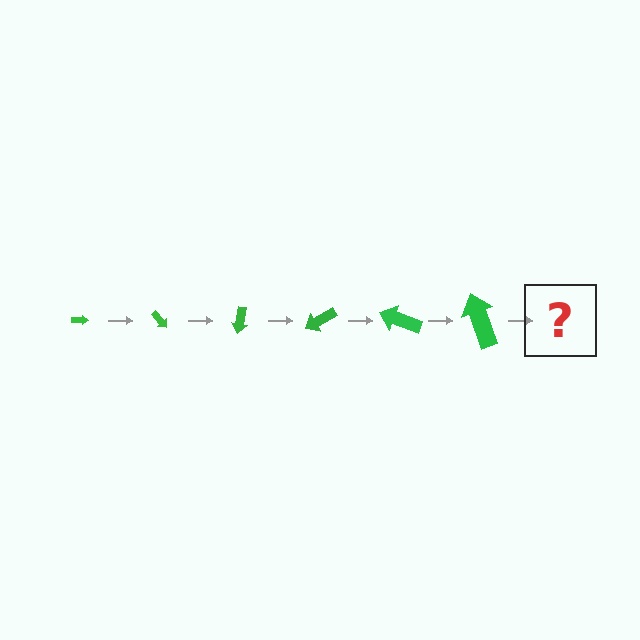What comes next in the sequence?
The next element should be an arrow, larger than the previous one and rotated 300 degrees from the start.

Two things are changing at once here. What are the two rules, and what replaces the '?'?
The two rules are that the arrow grows larger each step and it rotates 50 degrees each step. The '?' should be an arrow, larger than the previous one and rotated 300 degrees from the start.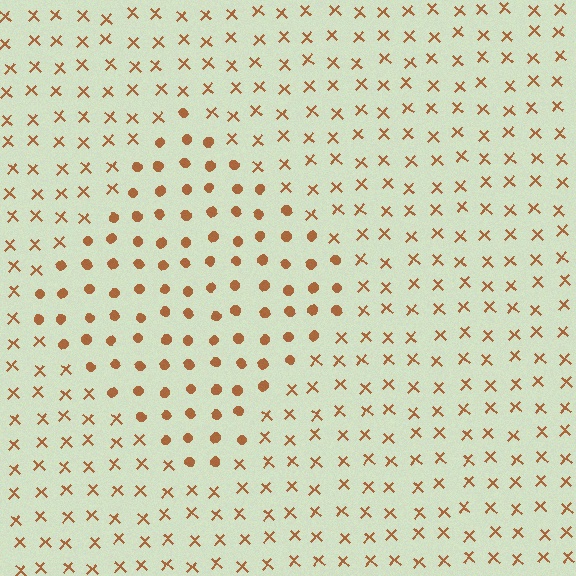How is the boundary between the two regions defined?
The boundary is defined by a change in element shape: circles inside vs. X marks outside. All elements share the same color and spacing.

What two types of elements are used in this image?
The image uses circles inside the diamond region and X marks outside it.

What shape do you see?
I see a diamond.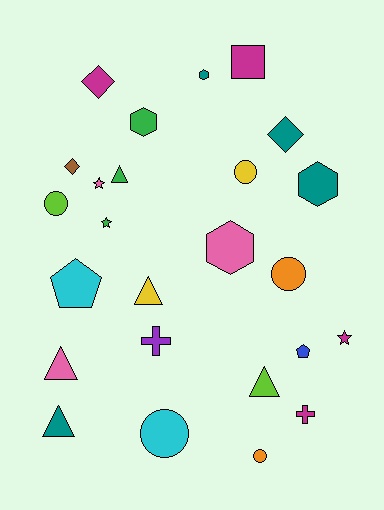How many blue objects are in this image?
There is 1 blue object.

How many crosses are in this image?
There are 2 crosses.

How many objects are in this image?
There are 25 objects.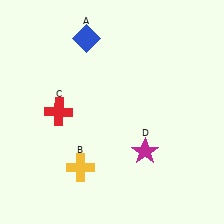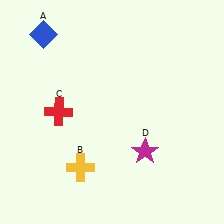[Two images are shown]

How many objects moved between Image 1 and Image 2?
1 object moved between the two images.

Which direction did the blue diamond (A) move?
The blue diamond (A) moved left.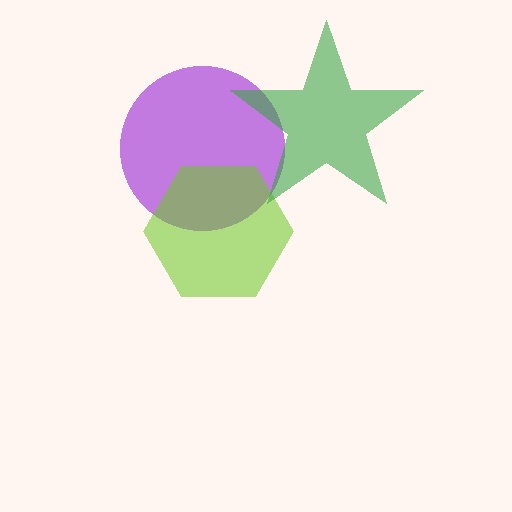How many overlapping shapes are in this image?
There are 3 overlapping shapes in the image.